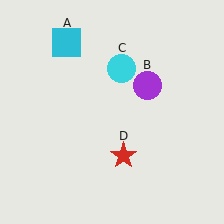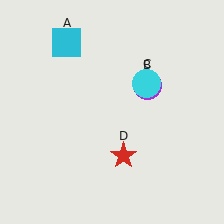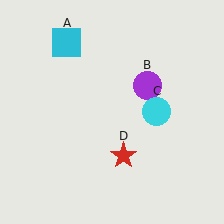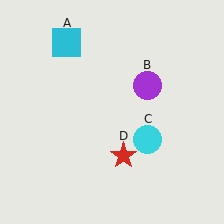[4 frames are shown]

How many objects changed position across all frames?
1 object changed position: cyan circle (object C).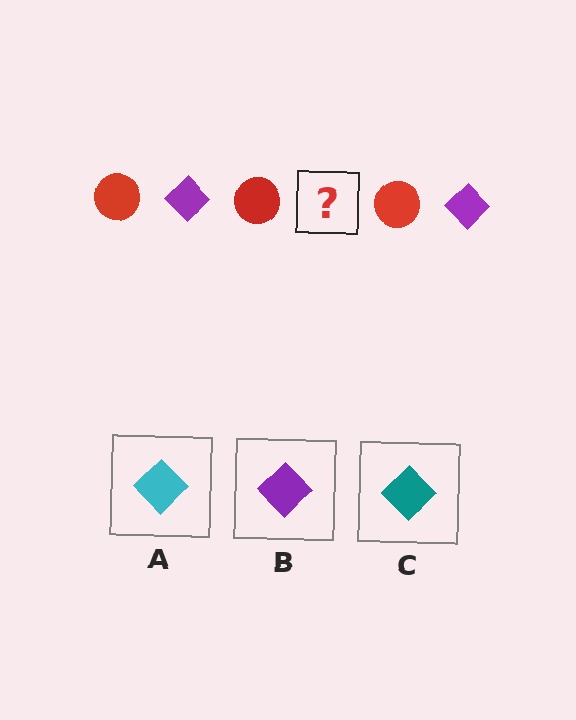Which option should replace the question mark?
Option B.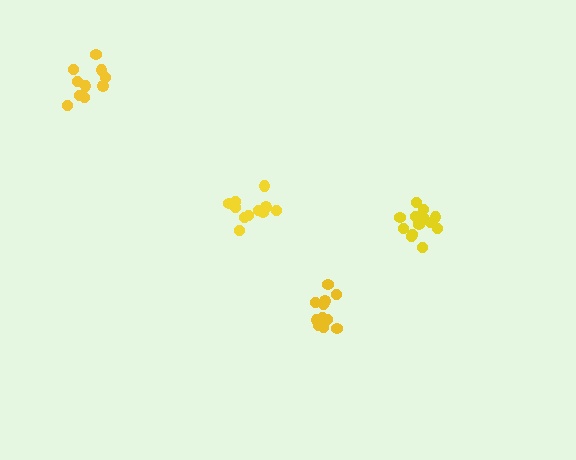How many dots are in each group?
Group 1: 14 dots, Group 2: 10 dots, Group 3: 11 dots, Group 4: 11 dots (46 total).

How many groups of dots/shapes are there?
There are 4 groups.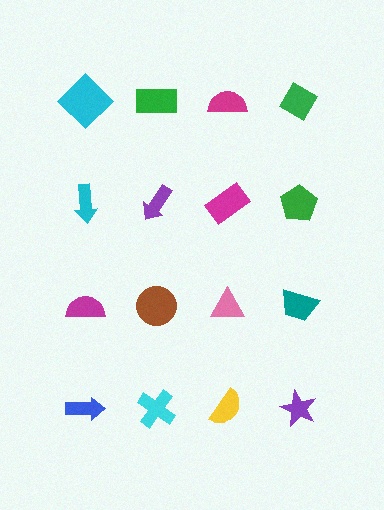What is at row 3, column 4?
A teal trapezoid.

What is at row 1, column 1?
A cyan diamond.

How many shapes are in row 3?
4 shapes.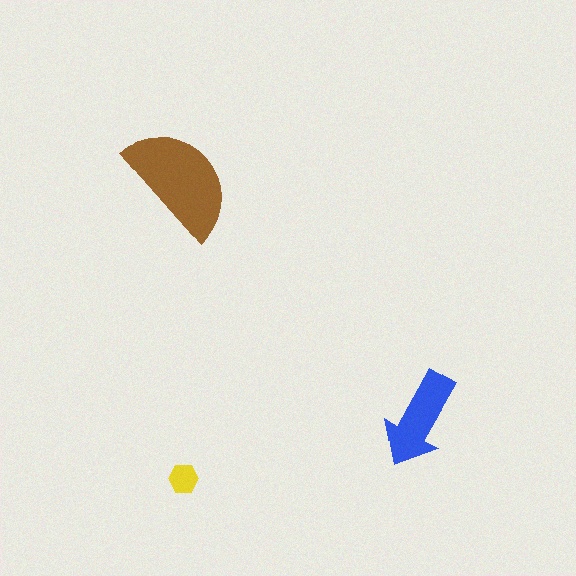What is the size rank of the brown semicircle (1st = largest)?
1st.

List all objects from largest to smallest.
The brown semicircle, the blue arrow, the yellow hexagon.